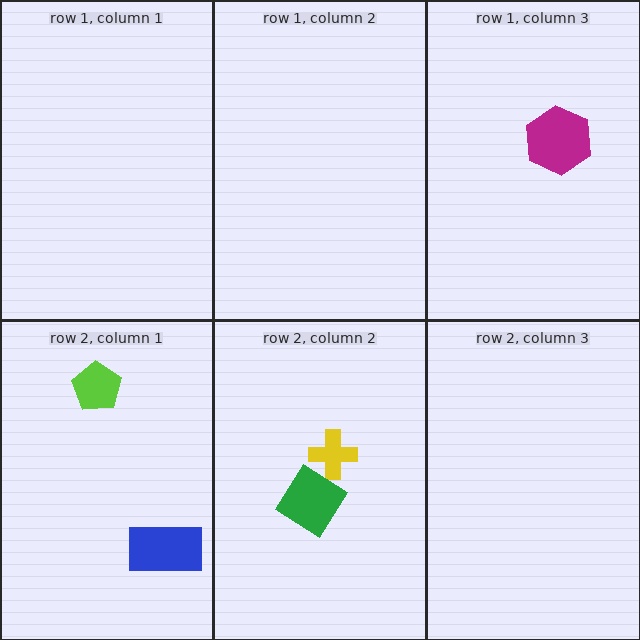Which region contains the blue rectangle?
The row 2, column 1 region.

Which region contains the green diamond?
The row 2, column 2 region.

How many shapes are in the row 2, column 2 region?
2.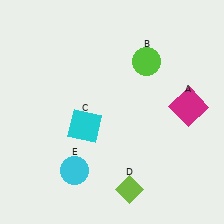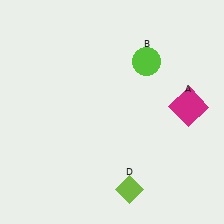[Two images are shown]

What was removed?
The cyan circle (E), the cyan square (C) were removed in Image 2.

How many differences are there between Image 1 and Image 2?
There are 2 differences between the two images.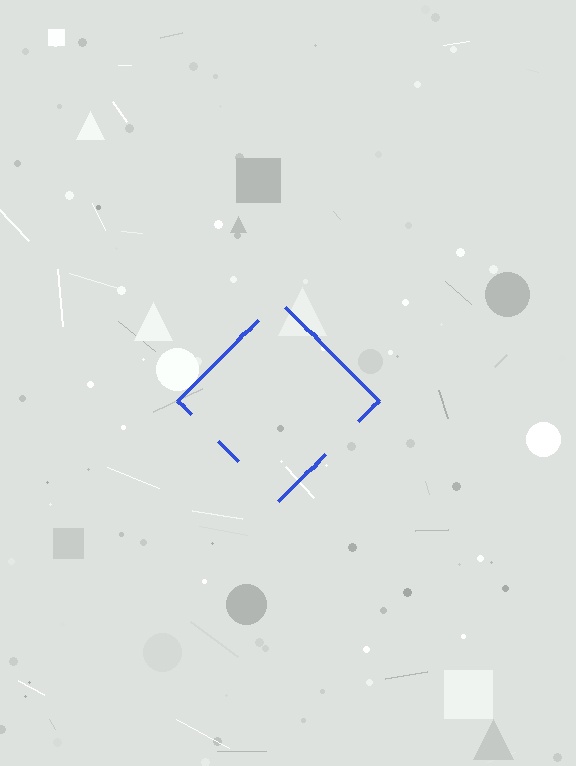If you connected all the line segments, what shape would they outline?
They would outline a diamond.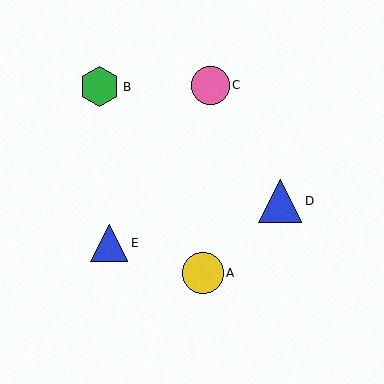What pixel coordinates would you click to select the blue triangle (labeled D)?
Click at (280, 201) to select the blue triangle D.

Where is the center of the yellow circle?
The center of the yellow circle is at (203, 273).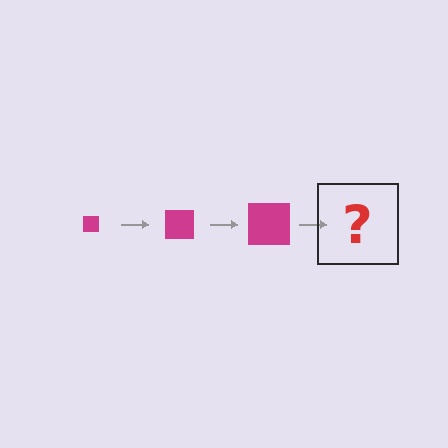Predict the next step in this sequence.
The next step is a magenta square, larger than the previous one.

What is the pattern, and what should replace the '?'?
The pattern is that the square gets progressively larger each step. The '?' should be a magenta square, larger than the previous one.